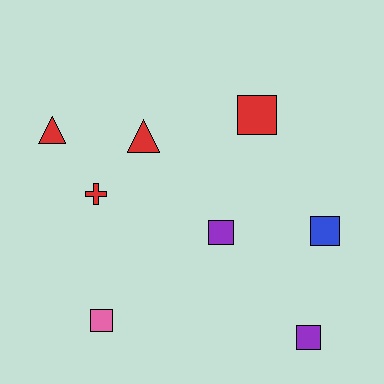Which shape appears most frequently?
Square, with 5 objects.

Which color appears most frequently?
Red, with 4 objects.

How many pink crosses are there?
There are no pink crosses.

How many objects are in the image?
There are 8 objects.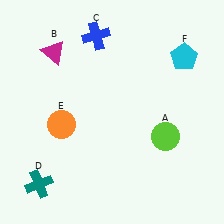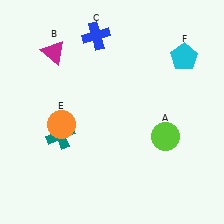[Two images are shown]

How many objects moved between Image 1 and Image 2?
1 object moved between the two images.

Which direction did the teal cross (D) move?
The teal cross (D) moved up.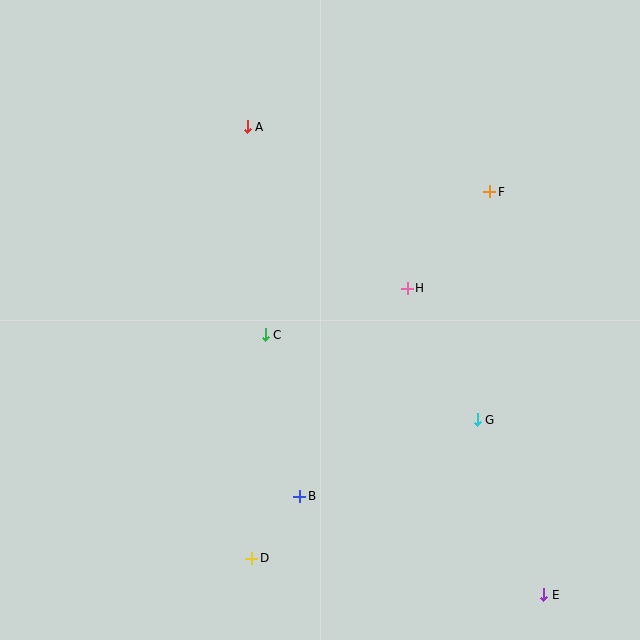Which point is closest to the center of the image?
Point C at (265, 335) is closest to the center.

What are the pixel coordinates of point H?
Point H is at (407, 288).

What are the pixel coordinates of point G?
Point G is at (477, 420).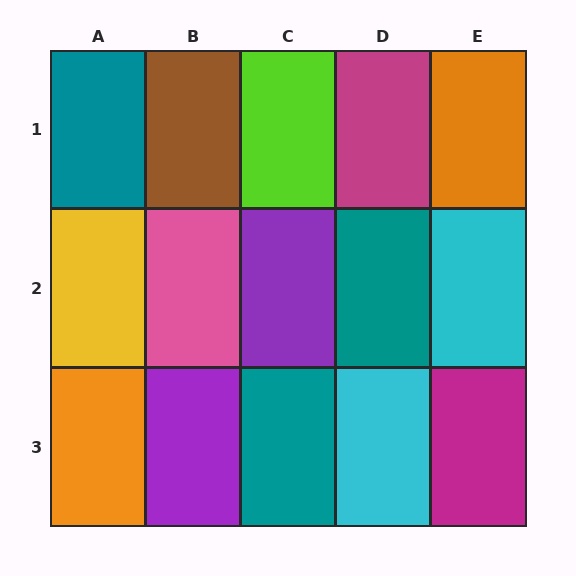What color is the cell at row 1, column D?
Magenta.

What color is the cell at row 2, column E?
Cyan.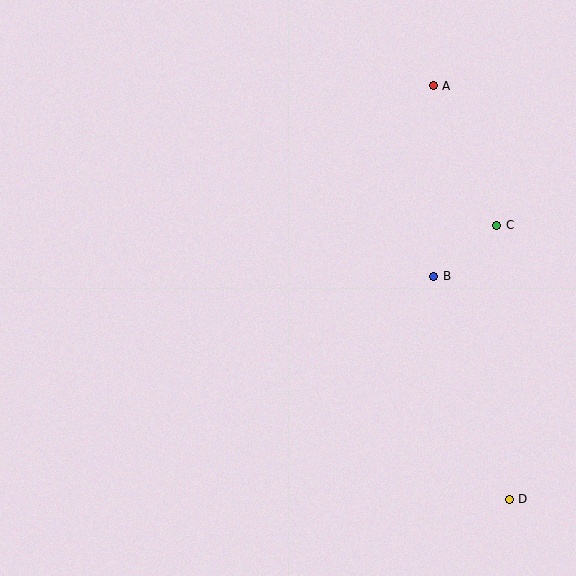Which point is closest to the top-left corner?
Point A is closest to the top-left corner.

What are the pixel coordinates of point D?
Point D is at (509, 499).